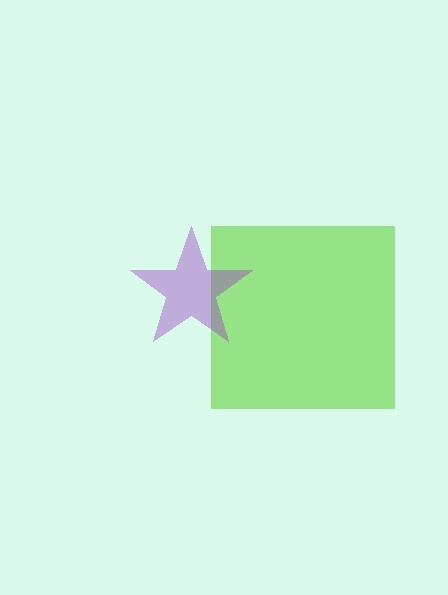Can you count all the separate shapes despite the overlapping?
Yes, there are 2 separate shapes.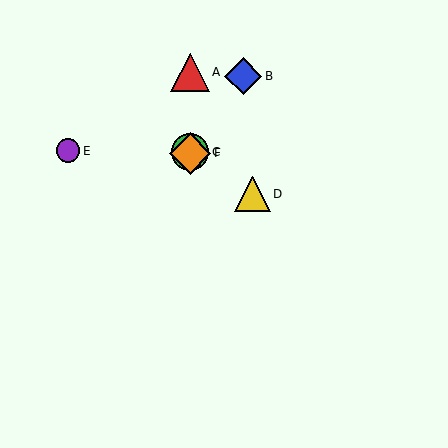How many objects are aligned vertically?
3 objects (A, C, F) are aligned vertically.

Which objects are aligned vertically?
Objects A, C, F are aligned vertically.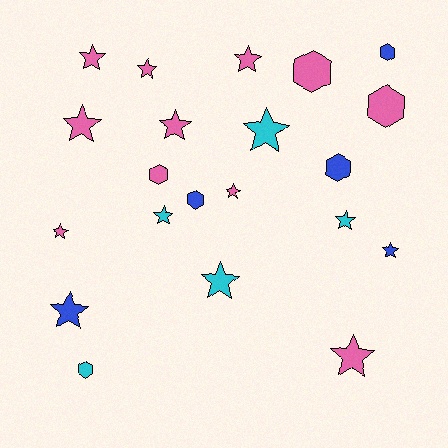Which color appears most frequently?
Pink, with 11 objects.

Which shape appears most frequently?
Star, with 14 objects.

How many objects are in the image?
There are 21 objects.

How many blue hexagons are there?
There are 3 blue hexagons.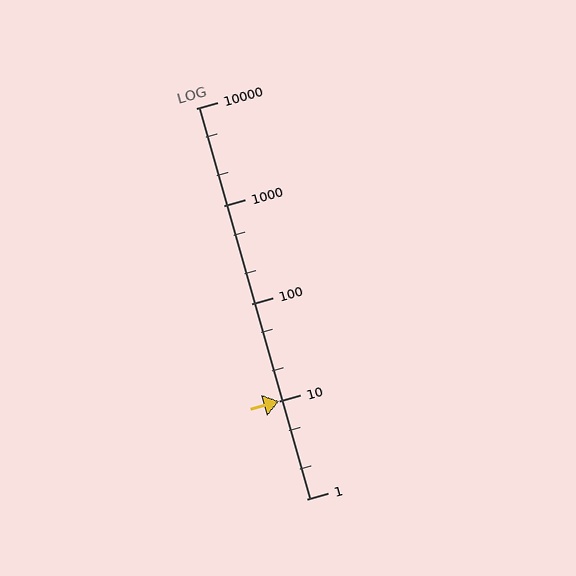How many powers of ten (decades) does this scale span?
The scale spans 4 decades, from 1 to 10000.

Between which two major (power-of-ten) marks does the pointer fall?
The pointer is between 10 and 100.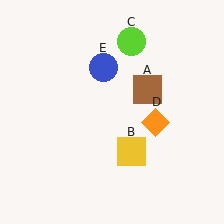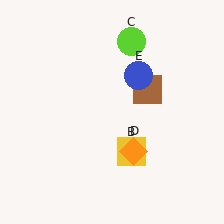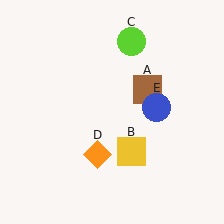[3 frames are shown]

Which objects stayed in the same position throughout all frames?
Brown square (object A) and yellow square (object B) and lime circle (object C) remained stationary.